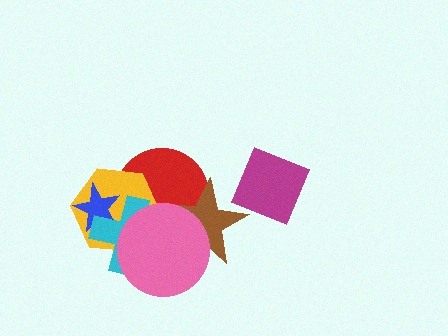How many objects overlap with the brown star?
4 objects overlap with the brown star.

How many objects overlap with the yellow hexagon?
4 objects overlap with the yellow hexagon.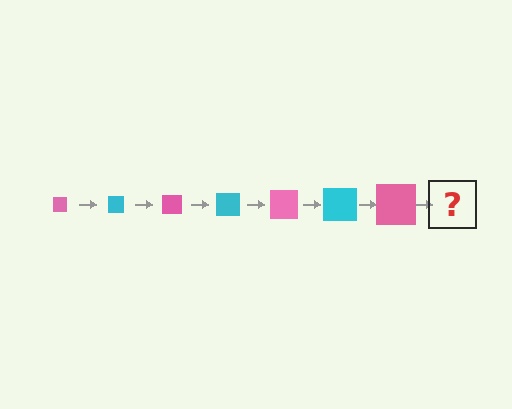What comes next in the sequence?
The next element should be a cyan square, larger than the previous one.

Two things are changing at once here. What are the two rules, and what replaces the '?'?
The two rules are that the square grows larger each step and the color cycles through pink and cyan. The '?' should be a cyan square, larger than the previous one.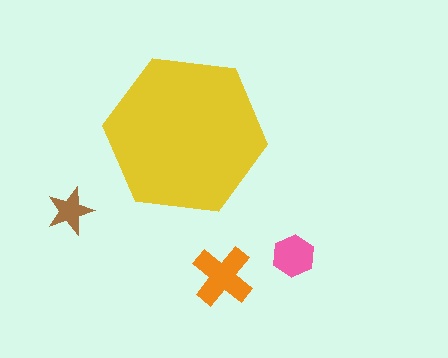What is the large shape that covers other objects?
A yellow hexagon.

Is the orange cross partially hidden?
No, the orange cross is fully visible.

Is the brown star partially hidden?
No, the brown star is fully visible.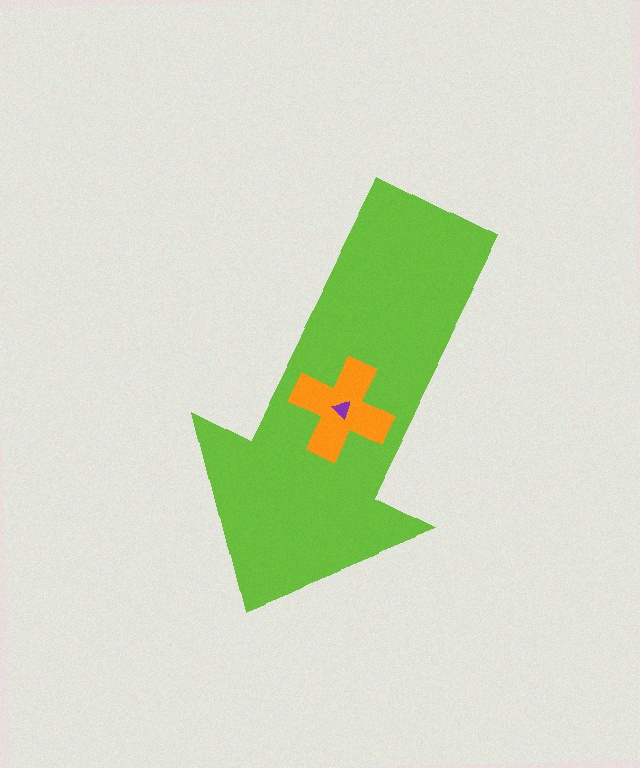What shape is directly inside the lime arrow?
The orange cross.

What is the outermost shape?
The lime arrow.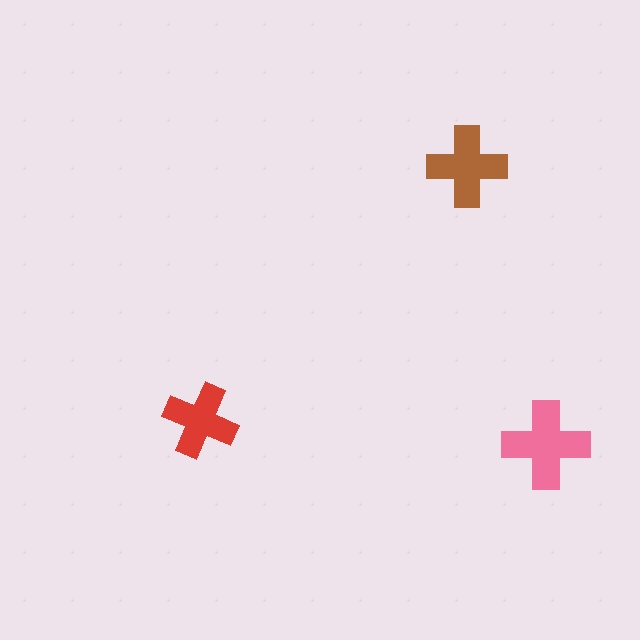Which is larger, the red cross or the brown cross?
The brown one.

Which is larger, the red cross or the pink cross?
The pink one.